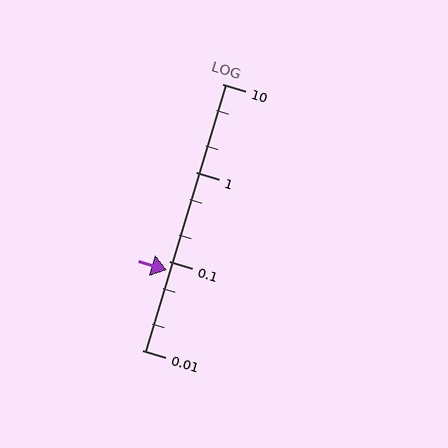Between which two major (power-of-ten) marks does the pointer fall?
The pointer is between 0.01 and 0.1.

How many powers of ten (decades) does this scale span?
The scale spans 3 decades, from 0.01 to 10.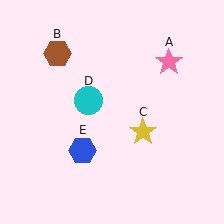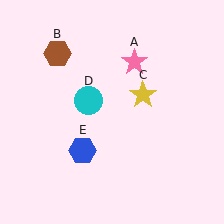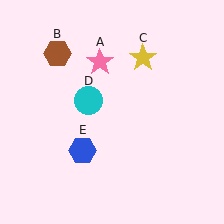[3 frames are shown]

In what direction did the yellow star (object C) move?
The yellow star (object C) moved up.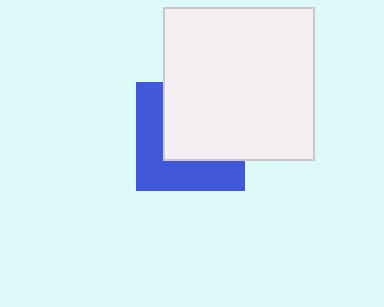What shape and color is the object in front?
The object in front is a white rectangle.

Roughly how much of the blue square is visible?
About half of it is visible (roughly 46%).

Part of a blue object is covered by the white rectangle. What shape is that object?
It is a square.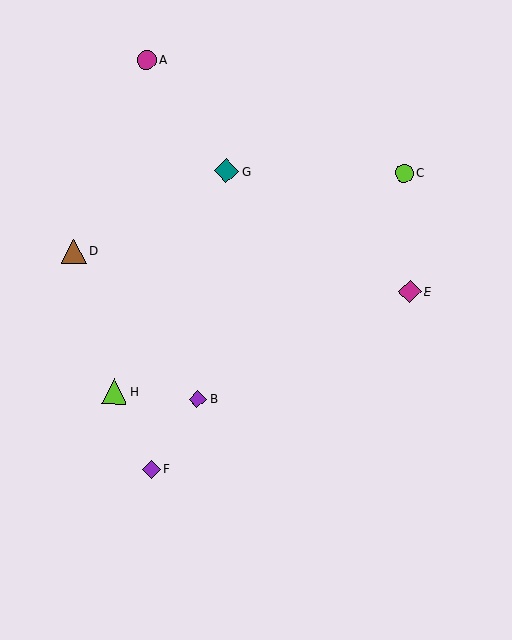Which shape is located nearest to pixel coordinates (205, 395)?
The purple diamond (labeled B) at (198, 399) is nearest to that location.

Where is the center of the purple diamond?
The center of the purple diamond is at (152, 470).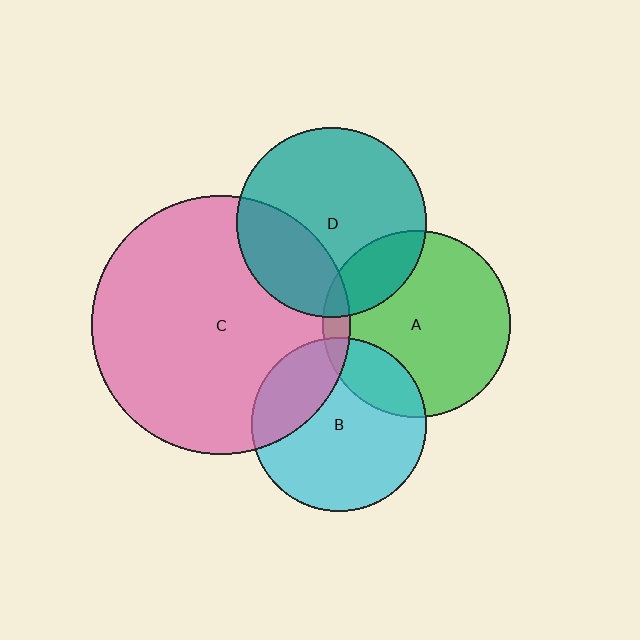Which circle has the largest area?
Circle C (pink).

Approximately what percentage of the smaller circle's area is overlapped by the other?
Approximately 30%.